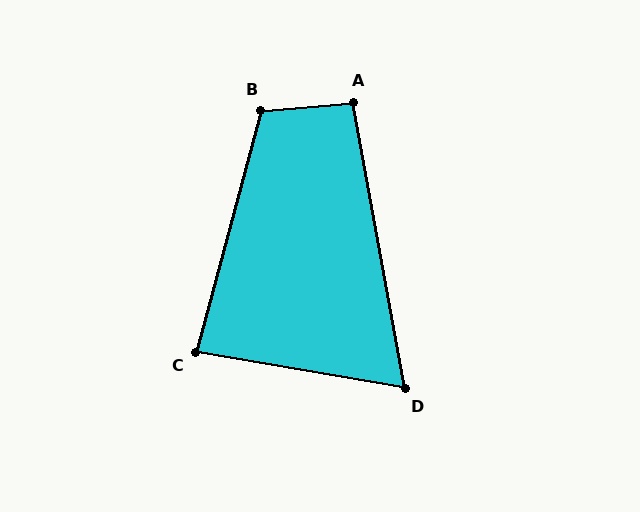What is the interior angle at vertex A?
Approximately 95 degrees (obtuse).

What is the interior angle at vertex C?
Approximately 85 degrees (acute).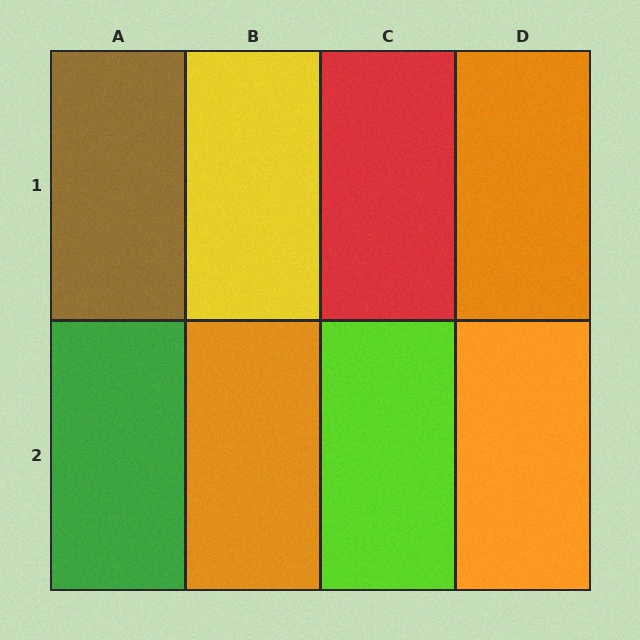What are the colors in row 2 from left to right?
Green, orange, lime, orange.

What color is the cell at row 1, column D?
Orange.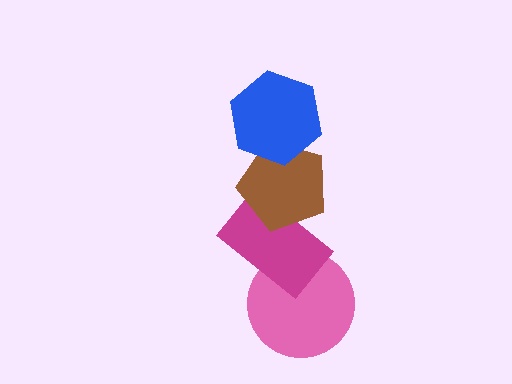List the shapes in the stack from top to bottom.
From top to bottom: the blue hexagon, the brown pentagon, the magenta rectangle, the pink circle.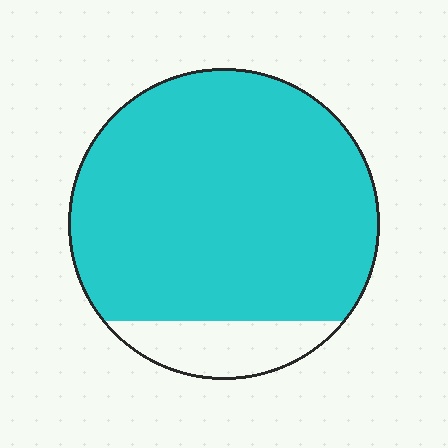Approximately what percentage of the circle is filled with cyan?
Approximately 85%.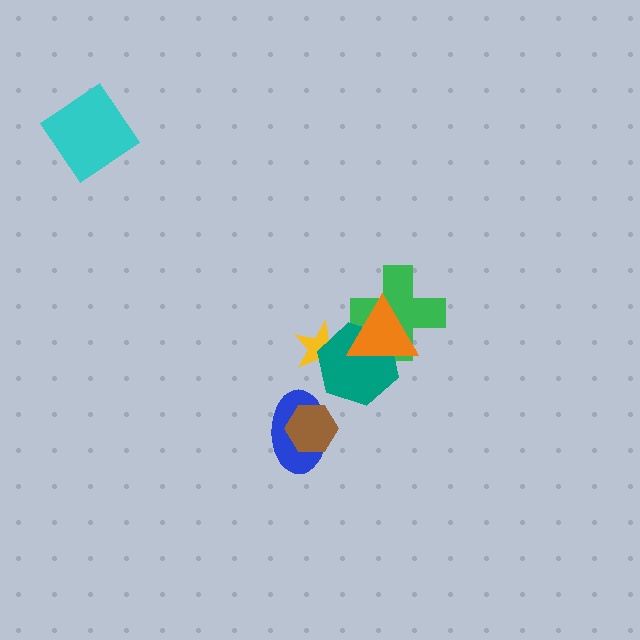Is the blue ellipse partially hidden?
Yes, it is partially covered by another shape.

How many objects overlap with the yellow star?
1 object overlaps with the yellow star.